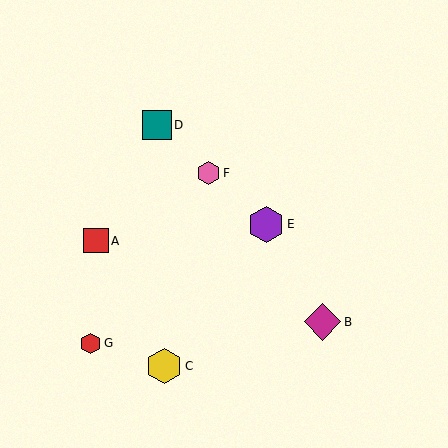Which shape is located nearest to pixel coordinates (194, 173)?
The pink hexagon (labeled F) at (208, 173) is nearest to that location.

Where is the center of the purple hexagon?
The center of the purple hexagon is at (266, 224).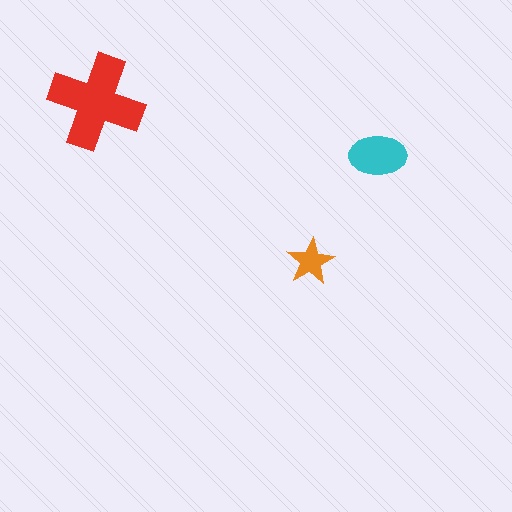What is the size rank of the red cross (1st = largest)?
1st.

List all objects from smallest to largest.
The orange star, the cyan ellipse, the red cross.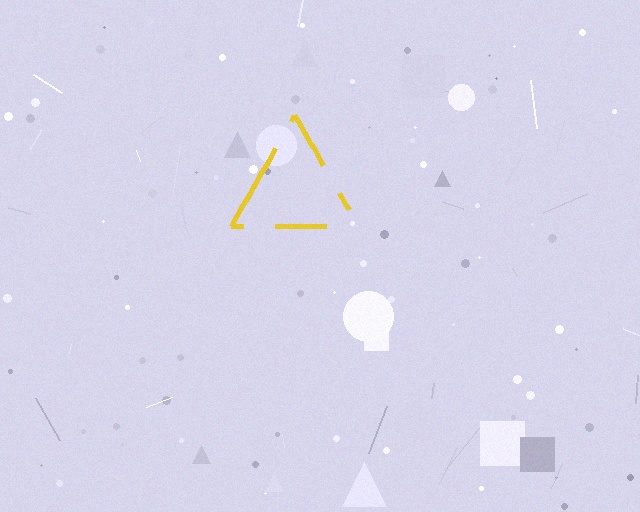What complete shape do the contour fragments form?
The contour fragments form a triangle.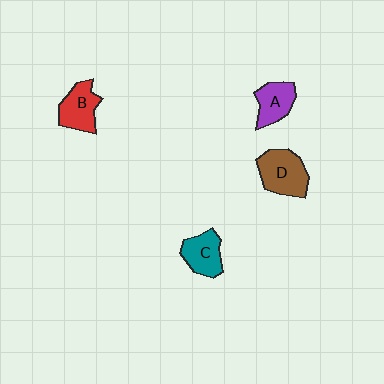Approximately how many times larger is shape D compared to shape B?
Approximately 1.2 times.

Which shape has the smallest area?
Shape A (purple).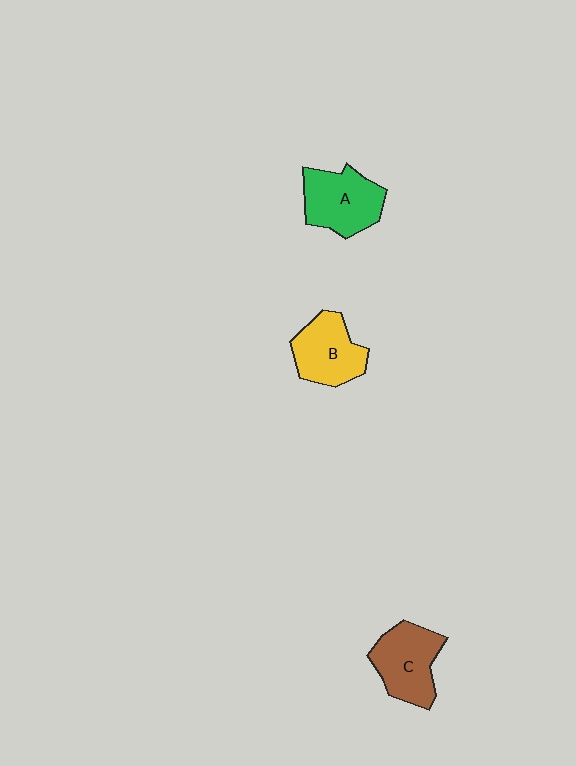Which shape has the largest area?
Shape A (green).